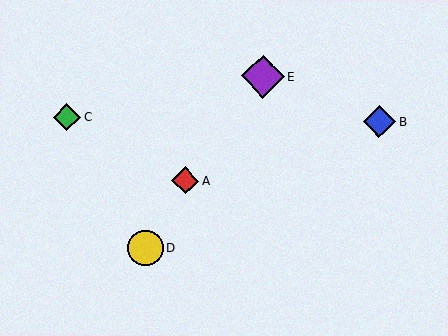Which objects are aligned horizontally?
Objects B, C are aligned horizontally.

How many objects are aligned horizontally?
2 objects (B, C) are aligned horizontally.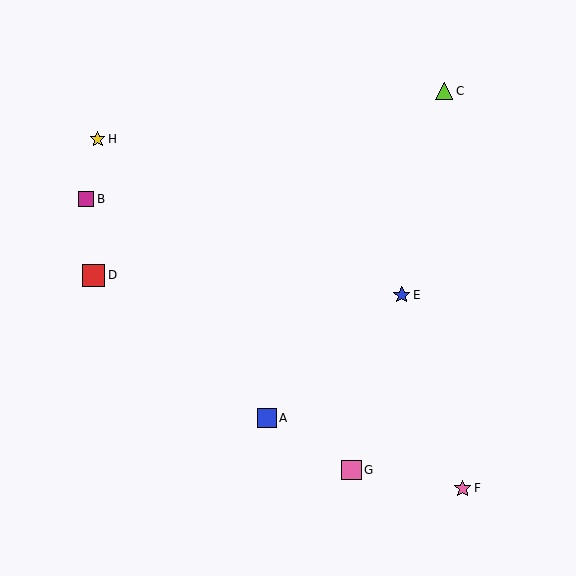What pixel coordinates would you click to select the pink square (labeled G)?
Click at (352, 470) to select the pink square G.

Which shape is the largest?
The red square (labeled D) is the largest.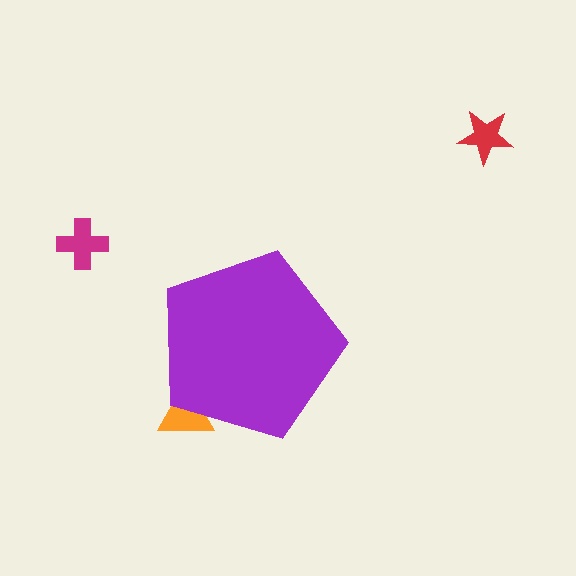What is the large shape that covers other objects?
A purple pentagon.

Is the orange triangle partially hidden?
Yes, the orange triangle is partially hidden behind the purple pentagon.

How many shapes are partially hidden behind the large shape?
1 shape is partially hidden.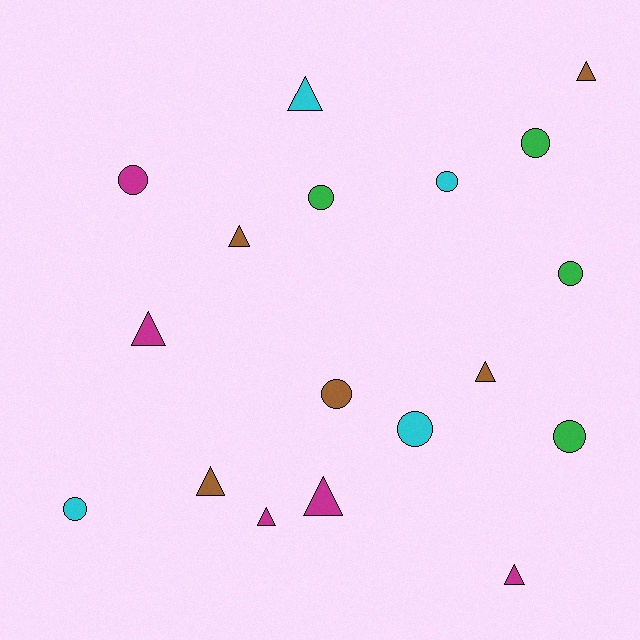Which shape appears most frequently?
Circle, with 9 objects.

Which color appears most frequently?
Brown, with 5 objects.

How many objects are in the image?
There are 18 objects.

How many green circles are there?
There are 4 green circles.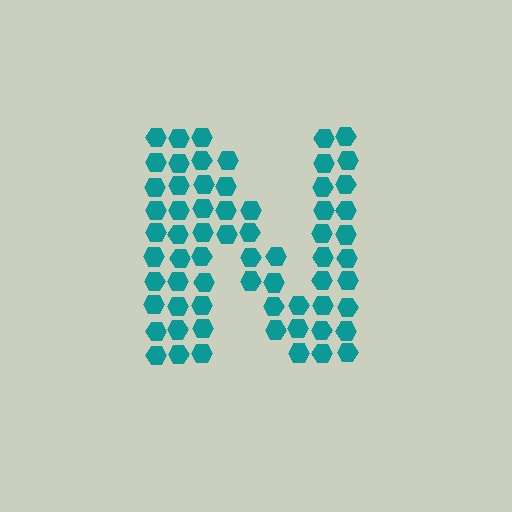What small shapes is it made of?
It is made of small hexagons.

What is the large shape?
The large shape is the letter N.